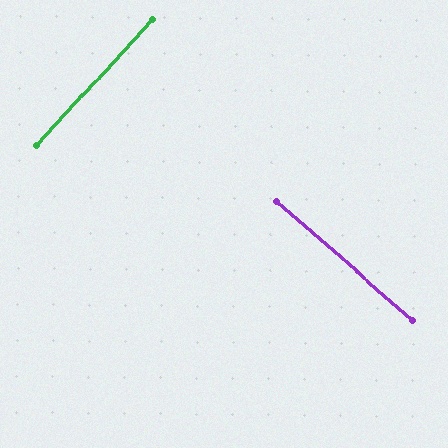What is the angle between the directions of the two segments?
Approximately 89 degrees.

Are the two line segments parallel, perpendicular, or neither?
Perpendicular — they meet at approximately 89°.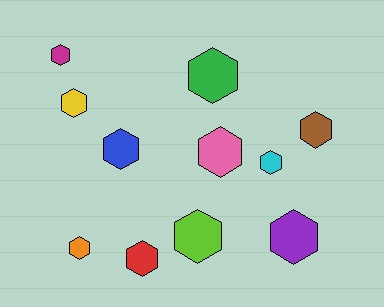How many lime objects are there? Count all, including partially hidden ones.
There is 1 lime object.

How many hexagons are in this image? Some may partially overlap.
There are 11 hexagons.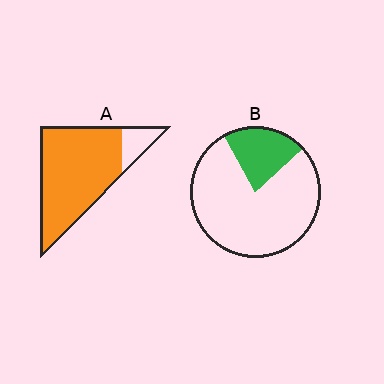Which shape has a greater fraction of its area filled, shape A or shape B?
Shape A.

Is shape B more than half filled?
No.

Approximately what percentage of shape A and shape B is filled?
A is approximately 85% and B is approximately 20%.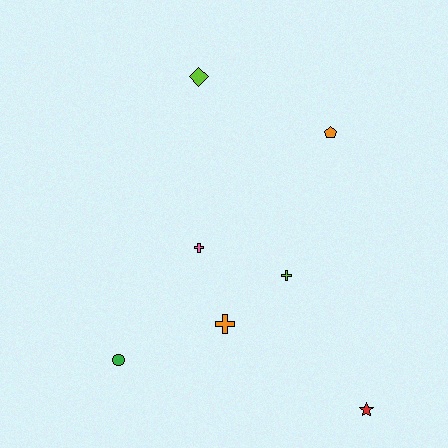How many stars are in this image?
There is 1 star.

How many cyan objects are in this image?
There are no cyan objects.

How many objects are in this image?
There are 7 objects.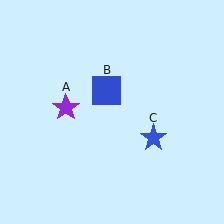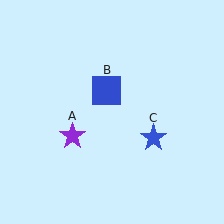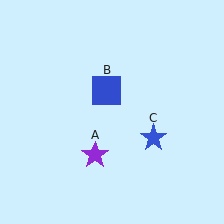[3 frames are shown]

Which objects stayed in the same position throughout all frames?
Blue square (object B) and blue star (object C) remained stationary.